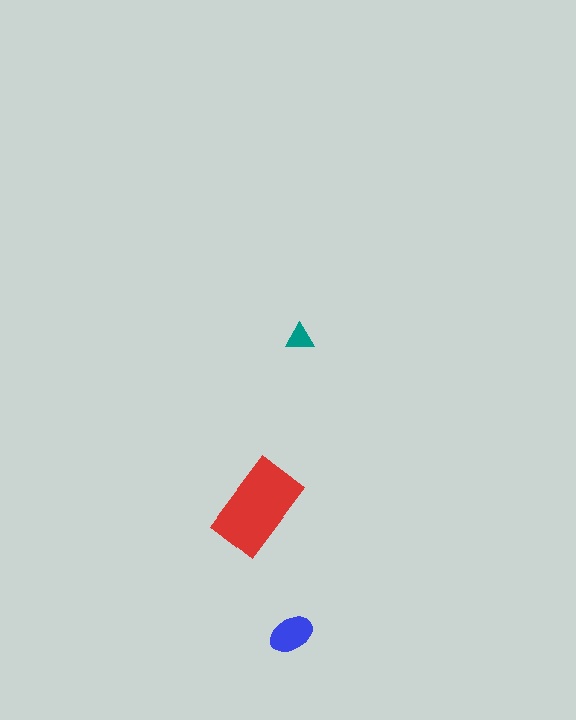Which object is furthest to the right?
The teal triangle is rightmost.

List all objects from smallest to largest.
The teal triangle, the blue ellipse, the red rectangle.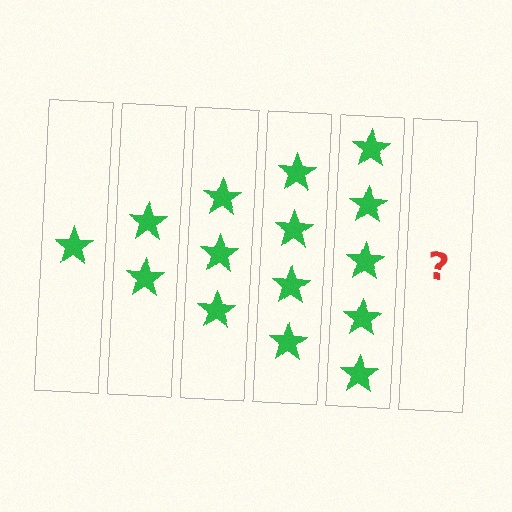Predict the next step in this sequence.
The next step is 6 stars.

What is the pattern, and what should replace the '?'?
The pattern is that each step adds one more star. The '?' should be 6 stars.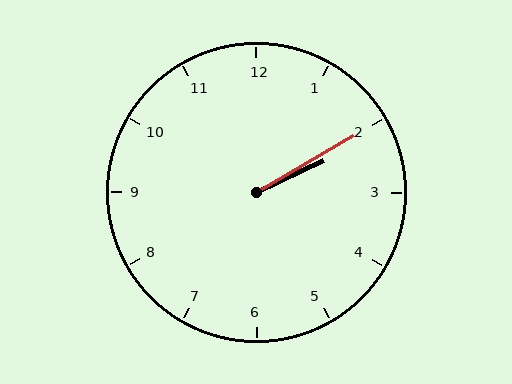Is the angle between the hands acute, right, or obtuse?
It is acute.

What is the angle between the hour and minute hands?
Approximately 5 degrees.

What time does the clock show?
2:10.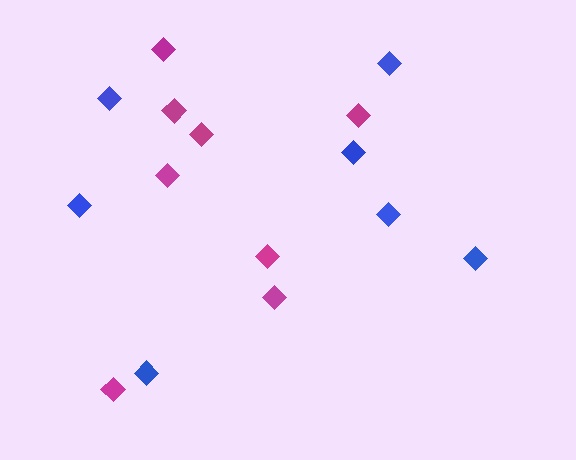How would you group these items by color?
There are 2 groups: one group of magenta diamonds (8) and one group of blue diamonds (7).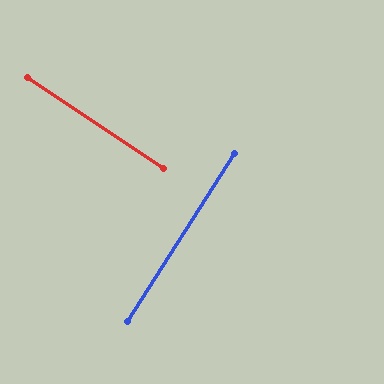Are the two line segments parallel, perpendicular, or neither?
Perpendicular — they meet at approximately 89°.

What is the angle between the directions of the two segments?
Approximately 89 degrees.